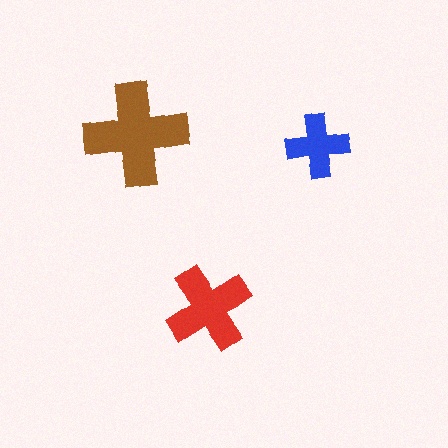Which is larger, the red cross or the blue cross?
The red one.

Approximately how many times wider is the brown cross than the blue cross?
About 1.5 times wider.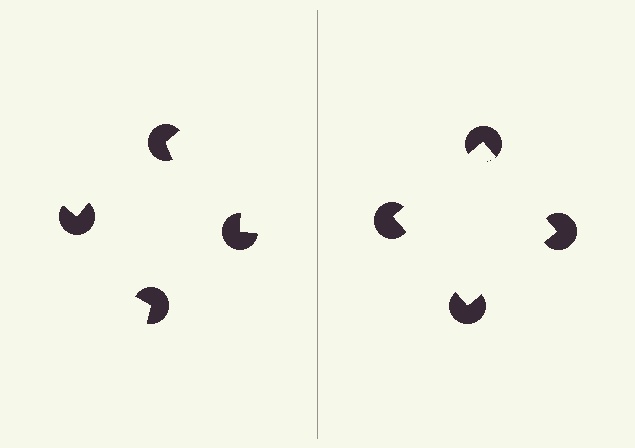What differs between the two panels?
The pac-man discs are positioned identically on both sides; only the wedge orientations differ. On the right they align to a square; on the left they are misaligned.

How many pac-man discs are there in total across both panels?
8 — 4 on each side.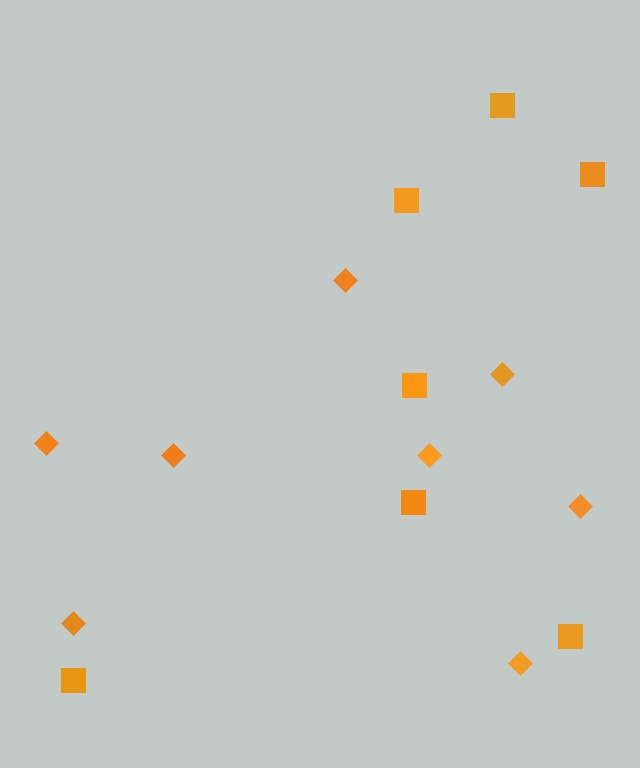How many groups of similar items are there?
There are 2 groups: one group of squares (7) and one group of diamonds (8).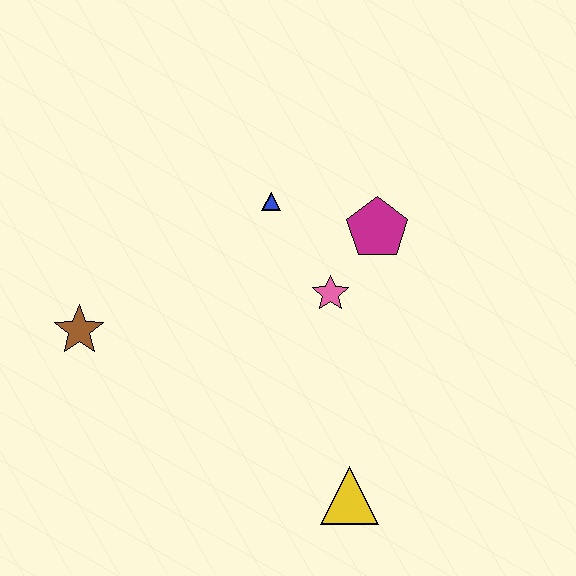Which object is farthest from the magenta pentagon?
The brown star is farthest from the magenta pentagon.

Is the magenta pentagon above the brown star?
Yes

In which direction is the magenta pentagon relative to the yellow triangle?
The magenta pentagon is above the yellow triangle.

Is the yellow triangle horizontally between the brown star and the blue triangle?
No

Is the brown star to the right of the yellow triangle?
No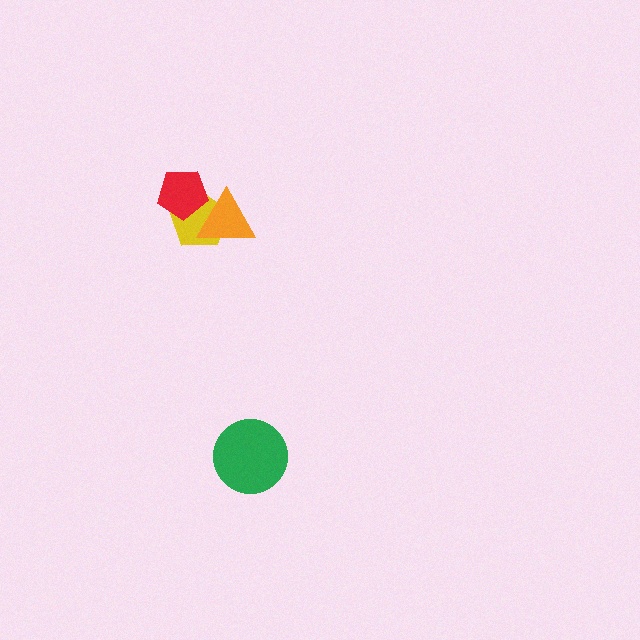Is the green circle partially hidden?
No, no other shape covers it.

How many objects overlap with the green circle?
0 objects overlap with the green circle.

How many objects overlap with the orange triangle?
2 objects overlap with the orange triangle.